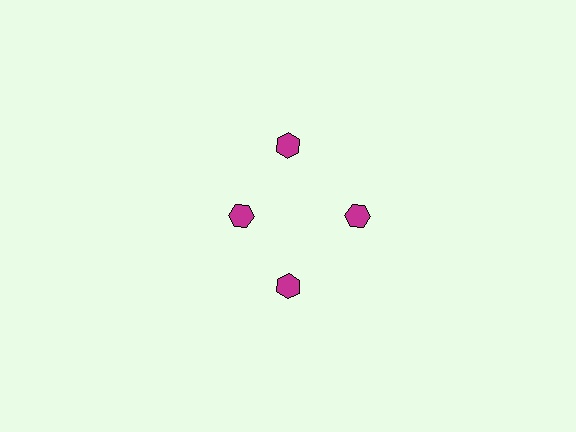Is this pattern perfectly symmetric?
No. The 4 magenta hexagons are arranged in a ring, but one element near the 9 o'clock position is pulled inward toward the center, breaking the 4-fold rotational symmetry.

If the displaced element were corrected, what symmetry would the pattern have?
It would have 4-fold rotational symmetry — the pattern would map onto itself every 90 degrees.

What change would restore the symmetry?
The symmetry would be restored by moving it outward, back onto the ring so that all 4 hexagons sit at equal angles and equal distance from the center.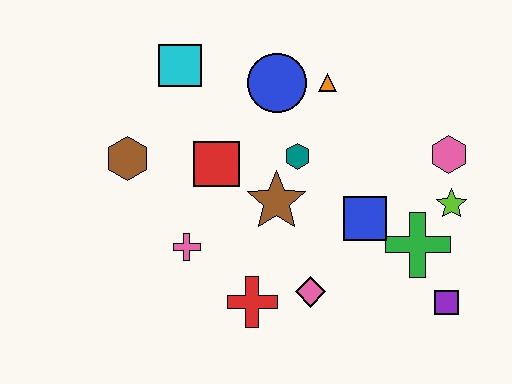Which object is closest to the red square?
The brown star is closest to the red square.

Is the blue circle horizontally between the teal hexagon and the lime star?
No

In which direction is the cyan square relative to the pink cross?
The cyan square is above the pink cross.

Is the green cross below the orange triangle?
Yes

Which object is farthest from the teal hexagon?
The purple square is farthest from the teal hexagon.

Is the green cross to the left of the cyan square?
No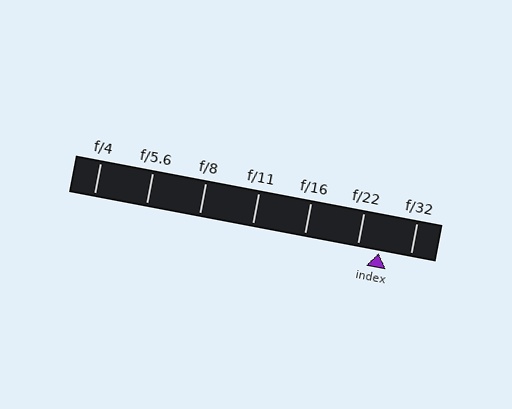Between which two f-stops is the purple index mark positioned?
The index mark is between f/22 and f/32.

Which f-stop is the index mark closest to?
The index mark is closest to f/22.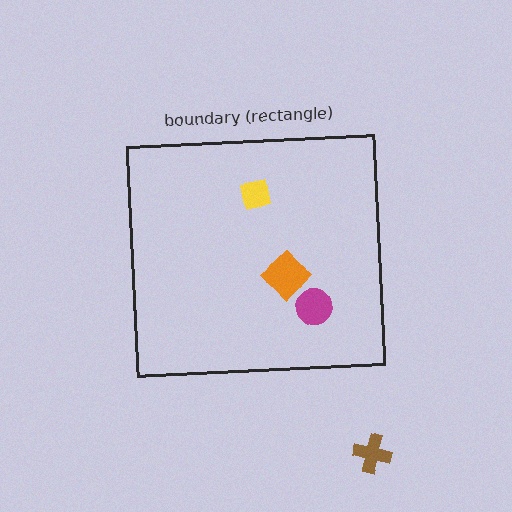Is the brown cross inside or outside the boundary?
Outside.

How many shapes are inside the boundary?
3 inside, 1 outside.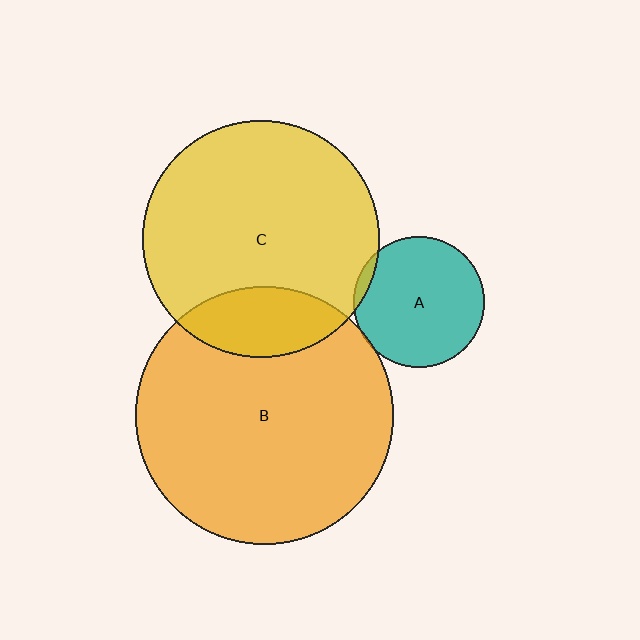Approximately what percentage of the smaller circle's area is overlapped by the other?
Approximately 5%.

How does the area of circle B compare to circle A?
Approximately 3.9 times.